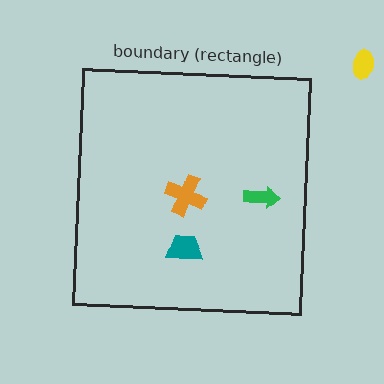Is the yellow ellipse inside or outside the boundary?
Outside.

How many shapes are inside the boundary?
3 inside, 1 outside.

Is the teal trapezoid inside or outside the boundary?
Inside.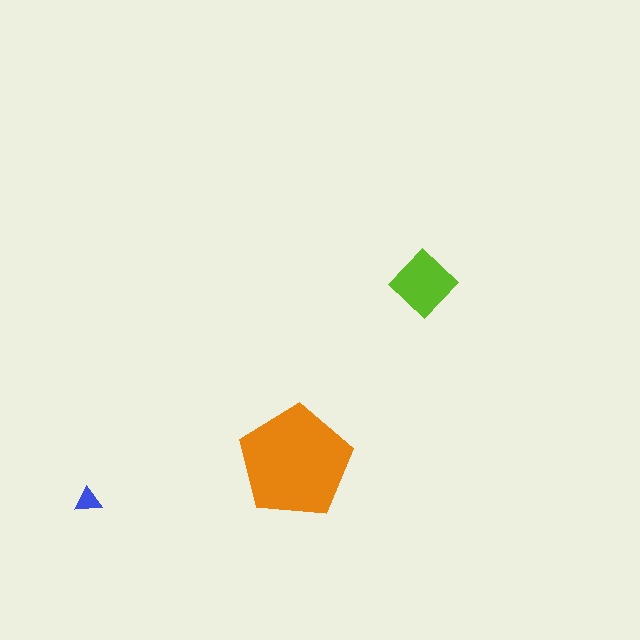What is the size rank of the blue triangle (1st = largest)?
3rd.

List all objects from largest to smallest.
The orange pentagon, the lime diamond, the blue triangle.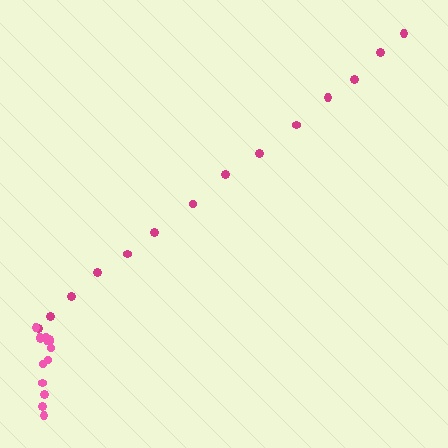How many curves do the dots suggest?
There are 2 distinct paths.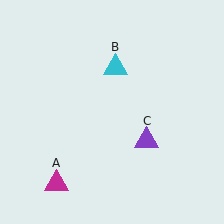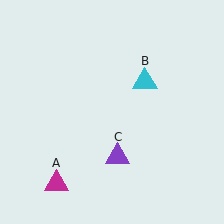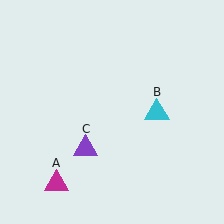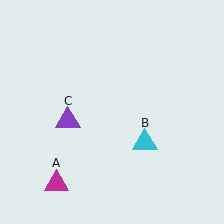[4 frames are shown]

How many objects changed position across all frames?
2 objects changed position: cyan triangle (object B), purple triangle (object C).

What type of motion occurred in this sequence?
The cyan triangle (object B), purple triangle (object C) rotated clockwise around the center of the scene.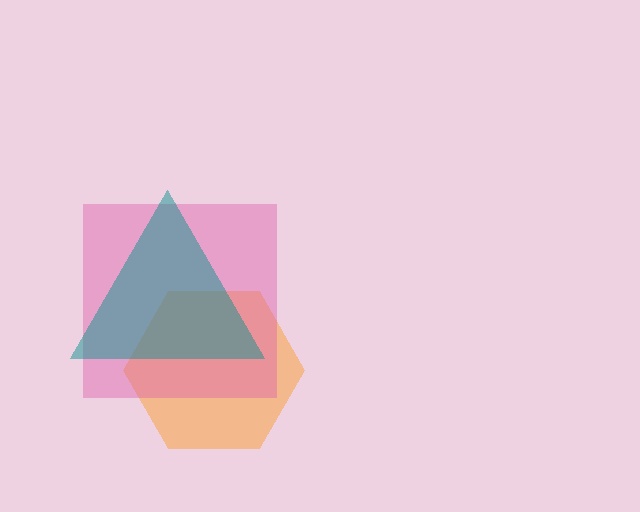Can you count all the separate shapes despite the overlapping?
Yes, there are 3 separate shapes.